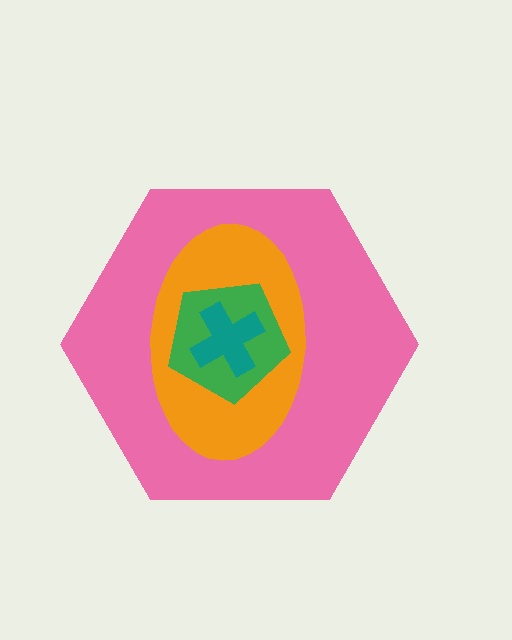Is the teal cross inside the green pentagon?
Yes.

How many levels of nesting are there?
4.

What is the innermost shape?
The teal cross.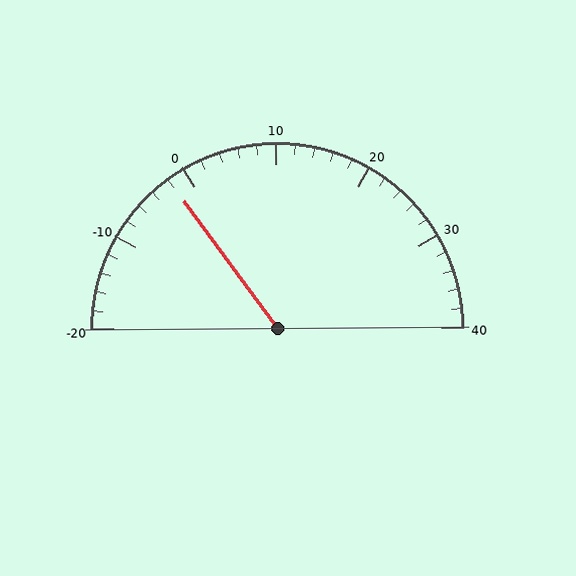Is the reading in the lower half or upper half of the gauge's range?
The reading is in the lower half of the range (-20 to 40).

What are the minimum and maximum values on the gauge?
The gauge ranges from -20 to 40.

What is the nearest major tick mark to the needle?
The nearest major tick mark is 0.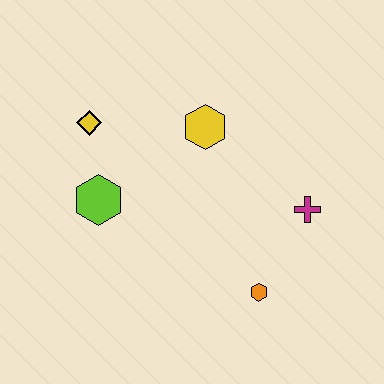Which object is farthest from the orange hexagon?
The yellow diamond is farthest from the orange hexagon.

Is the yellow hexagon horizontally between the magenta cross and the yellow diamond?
Yes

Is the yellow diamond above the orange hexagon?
Yes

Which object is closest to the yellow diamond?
The lime hexagon is closest to the yellow diamond.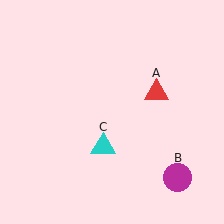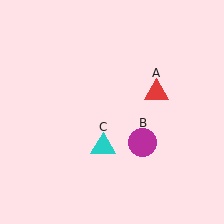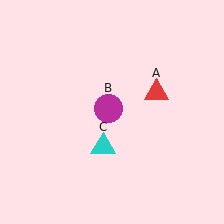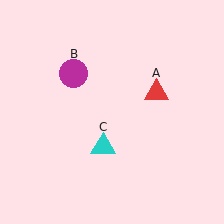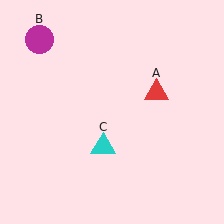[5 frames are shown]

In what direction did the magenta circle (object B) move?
The magenta circle (object B) moved up and to the left.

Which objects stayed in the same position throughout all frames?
Red triangle (object A) and cyan triangle (object C) remained stationary.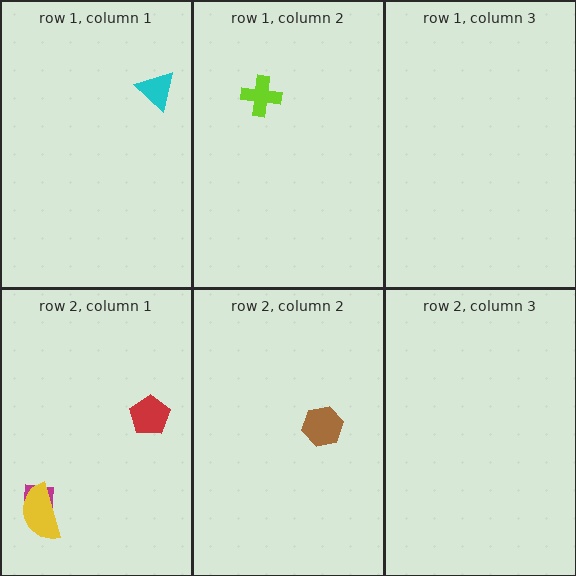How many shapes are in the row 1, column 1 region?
1.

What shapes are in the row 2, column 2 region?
The brown hexagon.